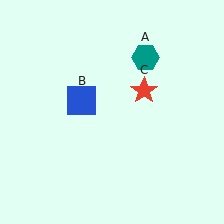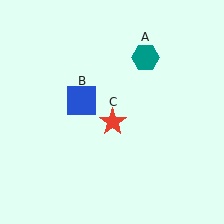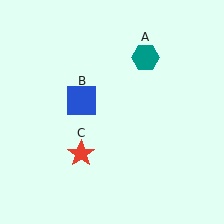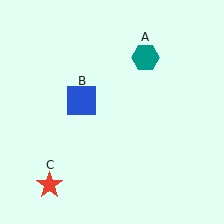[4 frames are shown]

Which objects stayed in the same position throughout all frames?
Teal hexagon (object A) and blue square (object B) remained stationary.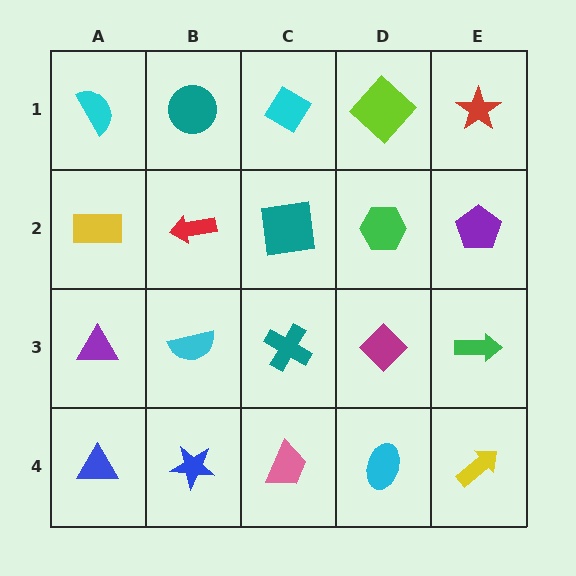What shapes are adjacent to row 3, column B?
A red arrow (row 2, column B), a blue star (row 4, column B), a purple triangle (row 3, column A), a teal cross (row 3, column C).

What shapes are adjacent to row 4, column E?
A green arrow (row 3, column E), a cyan ellipse (row 4, column D).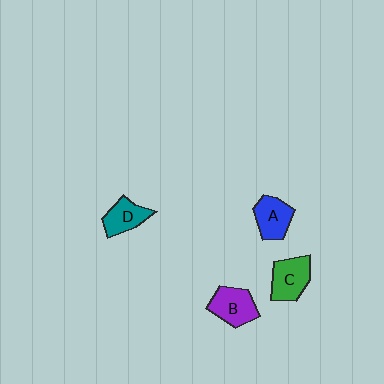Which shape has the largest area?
Shape C (green).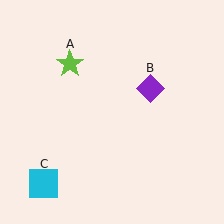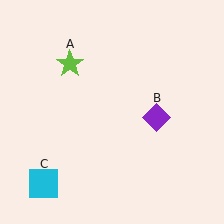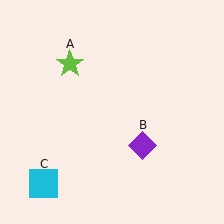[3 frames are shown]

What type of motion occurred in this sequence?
The purple diamond (object B) rotated clockwise around the center of the scene.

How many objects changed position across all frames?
1 object changed position: purple diamond (object B).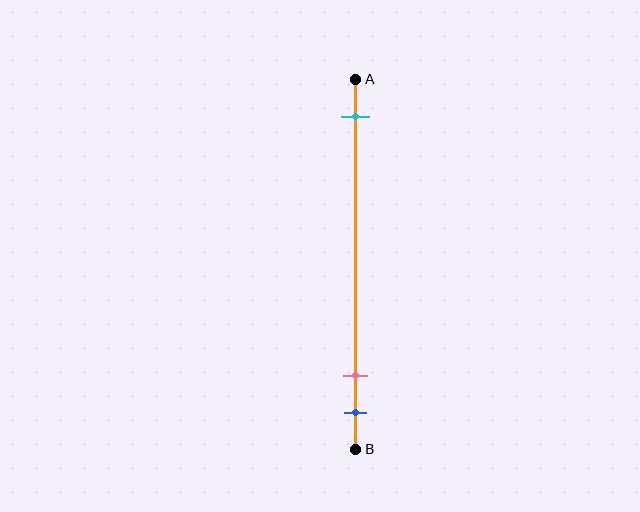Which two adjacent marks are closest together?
The pink and blue marks are the closest adjacent pair.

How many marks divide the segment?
There are 3 marks dividing the segment.